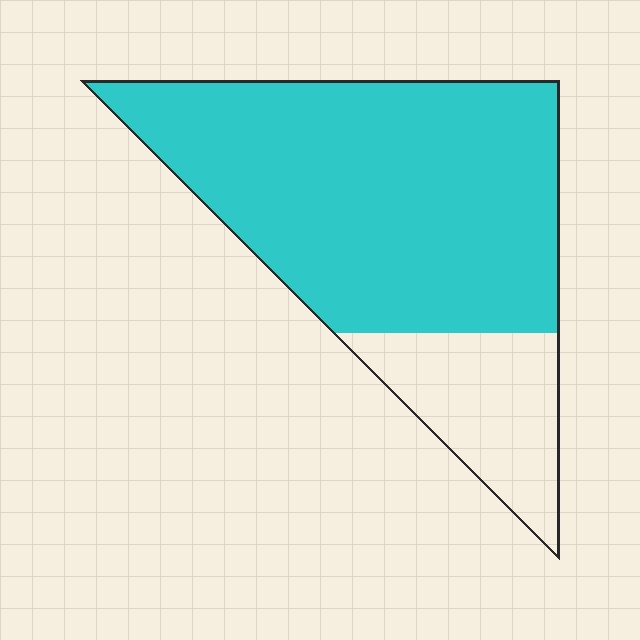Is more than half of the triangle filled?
Yes.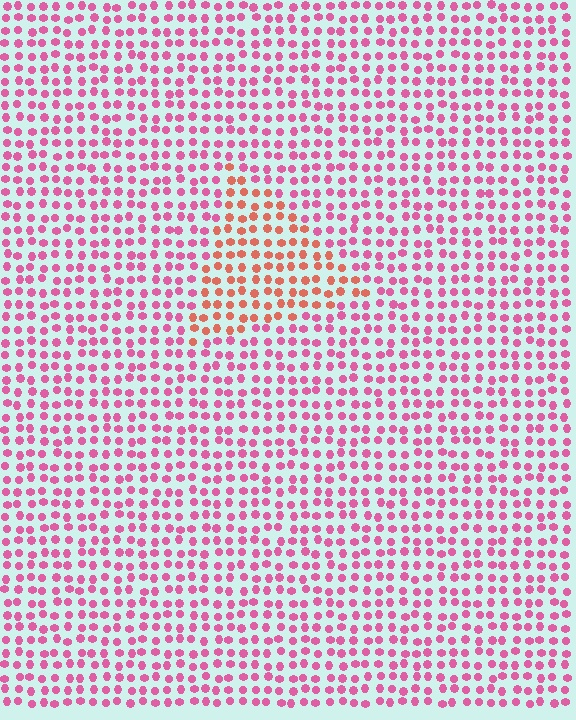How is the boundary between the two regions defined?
The boundary is defined purely by a slight shift in hue (about 39 degrees). Spacing, size, and orientation are identical on both sides.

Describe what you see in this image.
The image is filled with small pink elements in a uniform arrangement. A triangle-shaped region is visible where the elements are tinted to a slightly different hue, forming a subtle color boundary.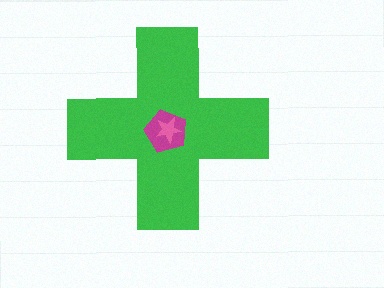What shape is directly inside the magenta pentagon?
The pink star.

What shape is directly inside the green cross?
The magenta pentagon.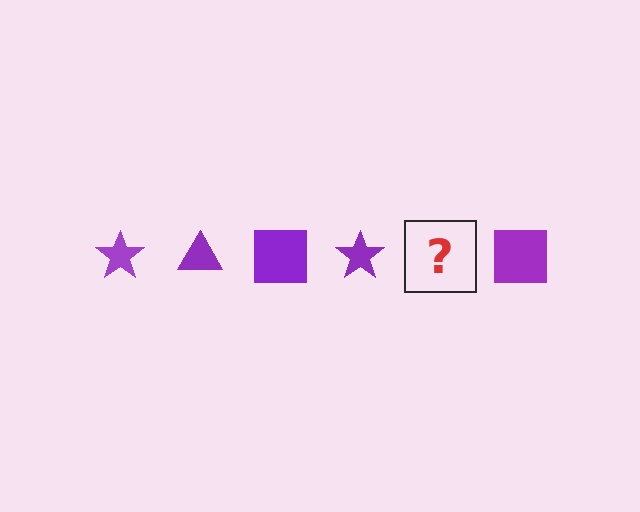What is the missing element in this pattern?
The missing element is a purple triangle.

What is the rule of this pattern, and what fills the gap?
The rule is that the pattern cycles through star, triangle, square shapes in purple. The gap should be filled with a purple triangle.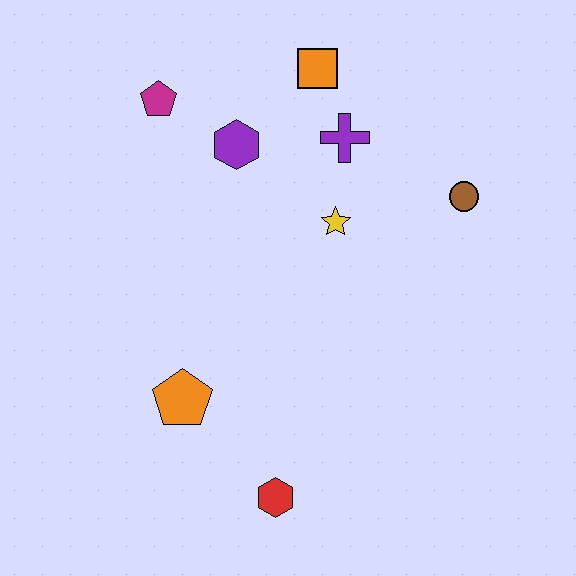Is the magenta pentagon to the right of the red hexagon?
No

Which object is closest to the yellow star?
The purple cross is closest to the yellow star.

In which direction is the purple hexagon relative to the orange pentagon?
The purple hexagon is above the orange pentagon.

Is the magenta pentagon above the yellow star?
Yes